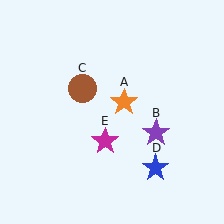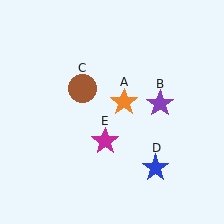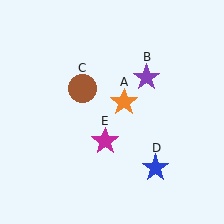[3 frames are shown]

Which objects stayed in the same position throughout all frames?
Orange star (object A) and brown circle (object C) and blue star (object D) and magenta star (object E) remained stationary.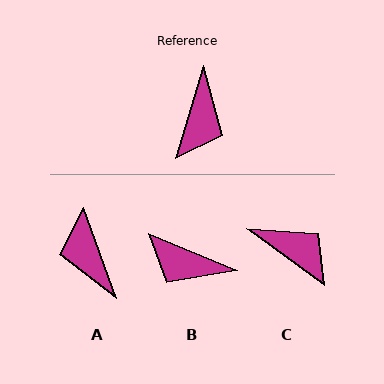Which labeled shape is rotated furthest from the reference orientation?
A, about 143 degrees away.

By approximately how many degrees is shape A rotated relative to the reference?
Approximately 143 degrees clockwise.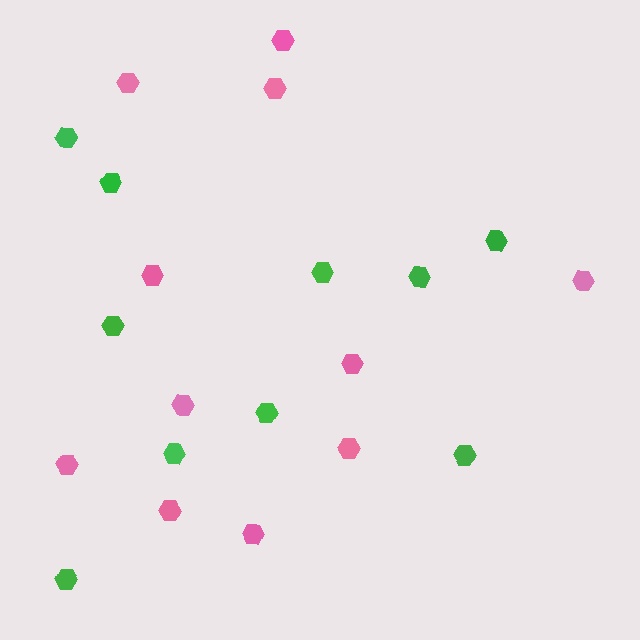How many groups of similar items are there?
There are 2 groups: one group of pink hexagons (11) and one group of green hexagons (10).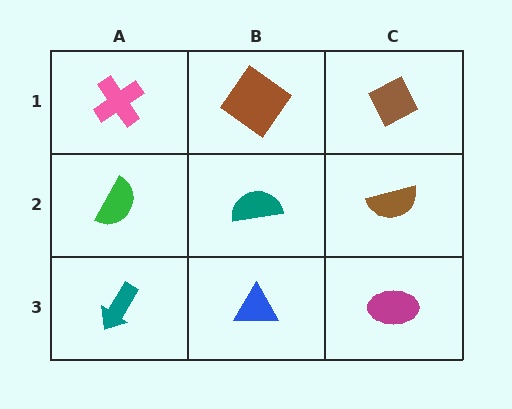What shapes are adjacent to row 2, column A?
A pink cross (row 1, column A), a teal arrow (row 3, column A), a teal semicircle (row 2, column B).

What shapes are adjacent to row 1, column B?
A teal semicircle (row 2, column B), a pink cross (row 1, column A), a brown diamond (row 1, column C).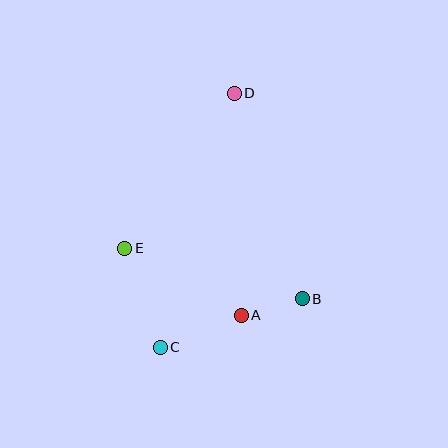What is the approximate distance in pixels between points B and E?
The distance between B and E is approximately 185 pixels.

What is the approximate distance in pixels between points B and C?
The distance between B and C is approximately 150 pixels.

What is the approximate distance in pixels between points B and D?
The distance between B and D is approximately 217 pixels.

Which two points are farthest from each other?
Points C and D are farthest from each other.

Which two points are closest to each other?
Points A and B are closest to each other.